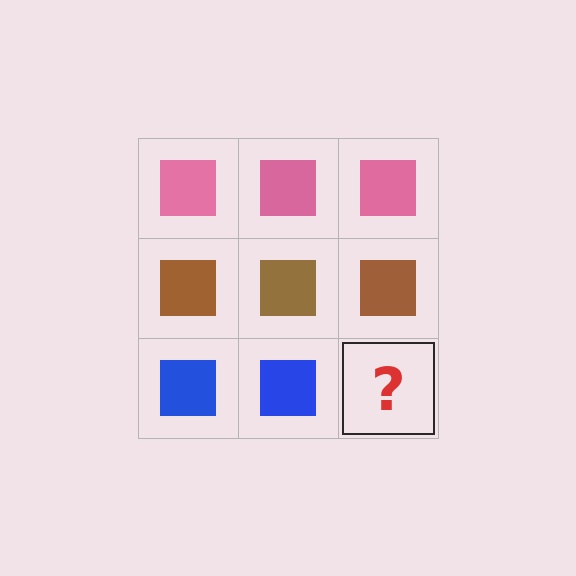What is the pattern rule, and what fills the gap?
The rule is that each row has a consistent color. The gap should be filled with a blue square.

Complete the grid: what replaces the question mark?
The question mark should be replaced with a blue square.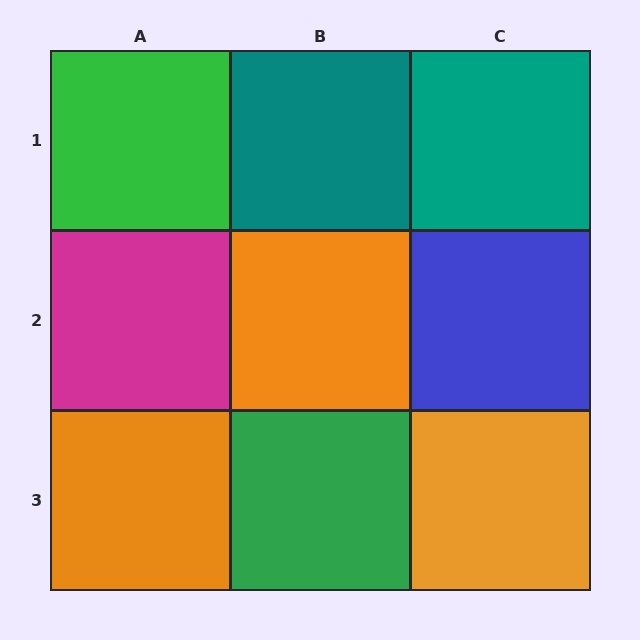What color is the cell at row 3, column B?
Green.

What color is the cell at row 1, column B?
Teal.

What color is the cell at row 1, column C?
Teal.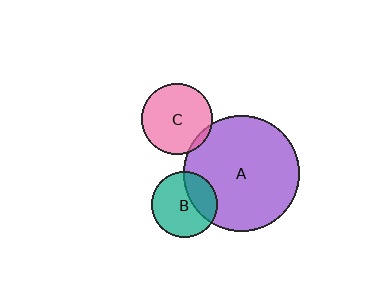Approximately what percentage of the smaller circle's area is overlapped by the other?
Approximately 30%.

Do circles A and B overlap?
Yes.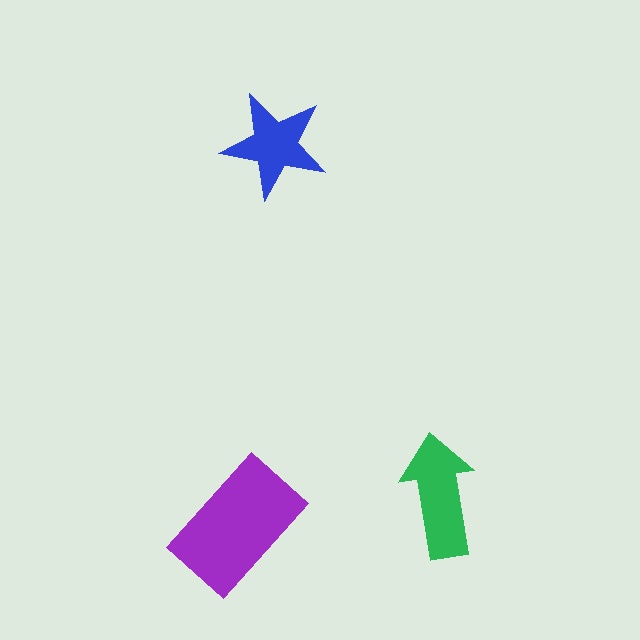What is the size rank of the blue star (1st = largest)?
3rd.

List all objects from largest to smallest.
The purple rectangle, the green arrow, the blue star.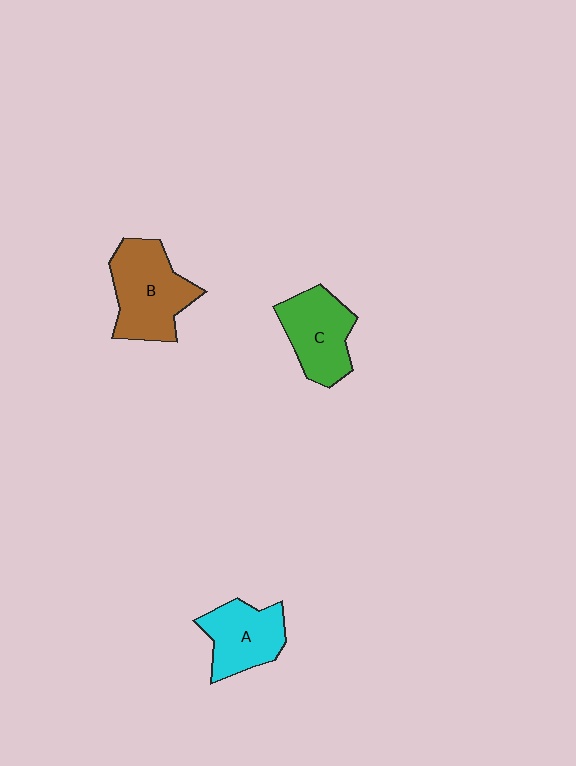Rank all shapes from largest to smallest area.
From largest to smallest: B (brown), C (green), A (cyan).